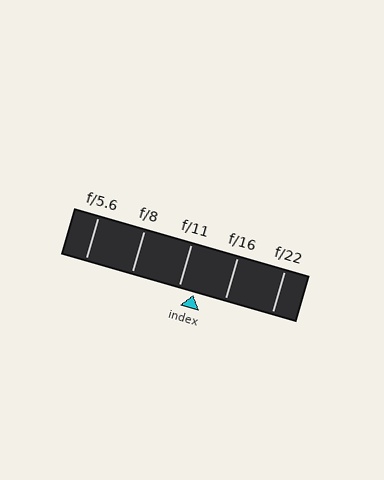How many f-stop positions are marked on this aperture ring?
There are 5 f-stop positions marked.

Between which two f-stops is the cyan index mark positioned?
The index mark is between f/11 and f/16.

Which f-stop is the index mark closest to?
The index mark is closest to f/11.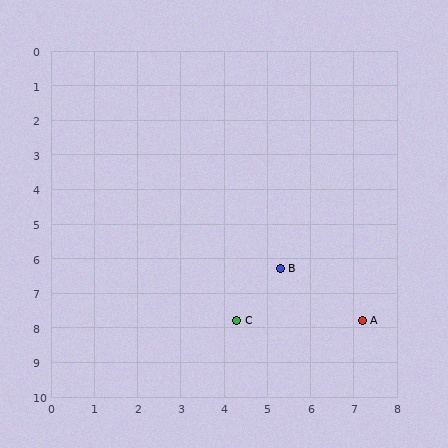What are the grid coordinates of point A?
Point A is at approximately (7.2, 7.8).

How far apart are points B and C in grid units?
Points B and C are about 1.8 grid units apart.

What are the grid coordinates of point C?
Point C is at approximately (4.3, 7.8).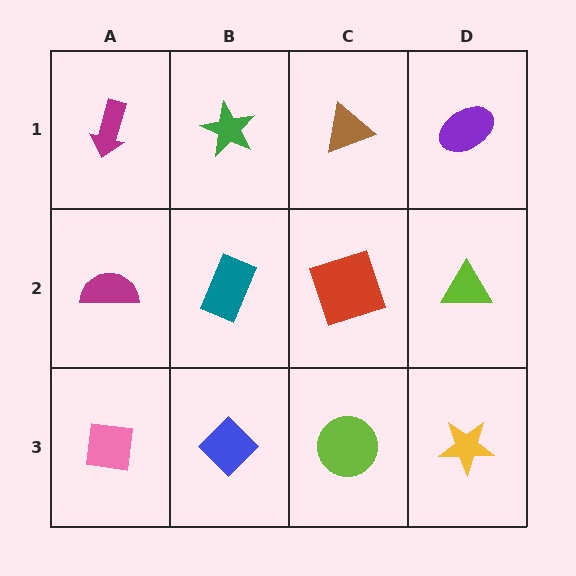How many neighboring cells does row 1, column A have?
2.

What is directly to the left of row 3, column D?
A lime circle.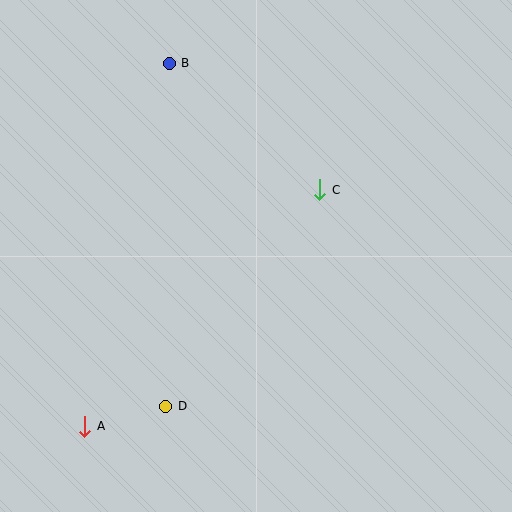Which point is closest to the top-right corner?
Point C is closest to the top-right corner.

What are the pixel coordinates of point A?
Point A is at (85, 426).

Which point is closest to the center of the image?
Point C at (320, 190) is closest to the center.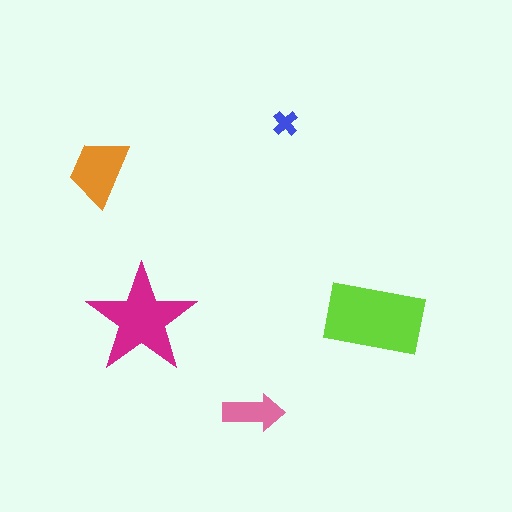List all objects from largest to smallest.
The lime rectangle, the magenta star, the orange trapezoid, the pink arrow, the blue cross.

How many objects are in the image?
There are 5 objects in the image.